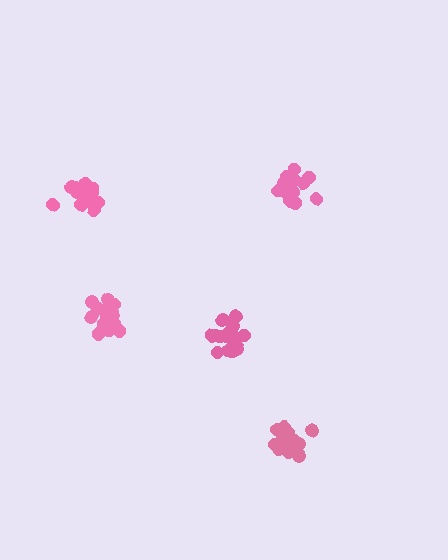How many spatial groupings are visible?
There are 5 spatial groupings.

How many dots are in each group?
Group 1: 21 dots, Group 2: 15 dots, Group 3: 15 dots, Group 4: 21 dots, Group 5: 17 dots (89 total).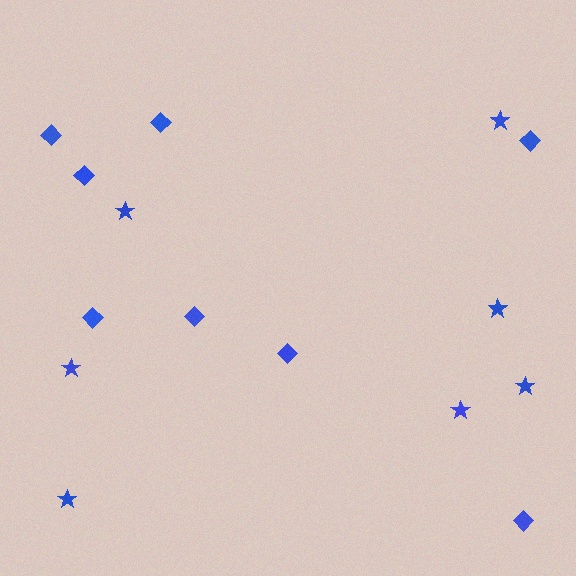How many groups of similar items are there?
There are 2 groups: one group of stars (7) and one group of diamonds (8).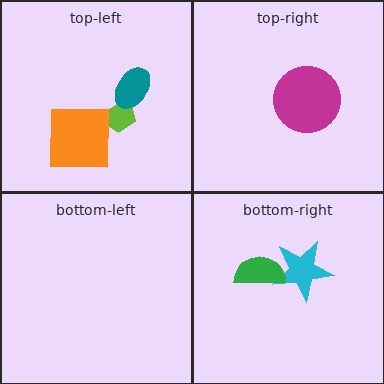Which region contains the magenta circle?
The top-right region.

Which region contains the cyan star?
The bottom-right region.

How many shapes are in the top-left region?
3.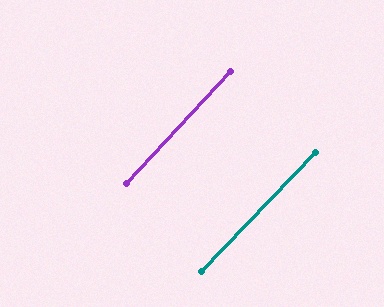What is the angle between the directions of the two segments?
Approximately 1 degree.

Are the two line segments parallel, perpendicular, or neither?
Parallel — their directions differ by only 1.0°.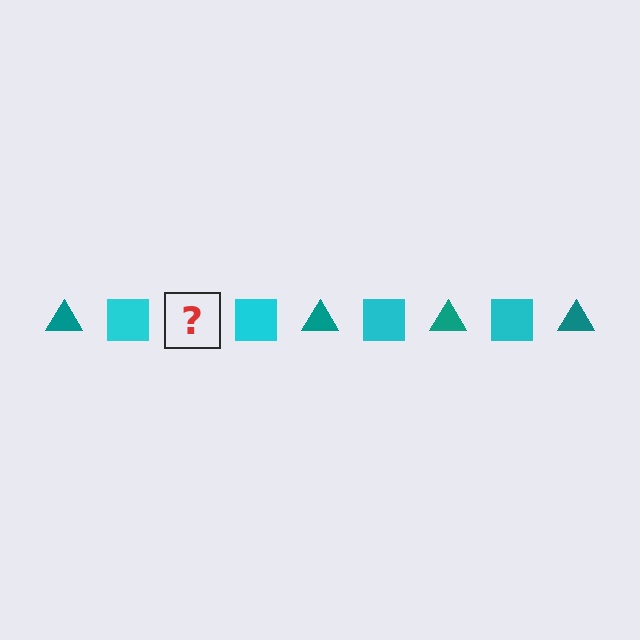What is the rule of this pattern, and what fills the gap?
The rule is that the pattern alternates between teal triangle and cyan square. The gap should be filled with a teal triangle.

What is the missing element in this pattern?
The missing element is a teal triangle.